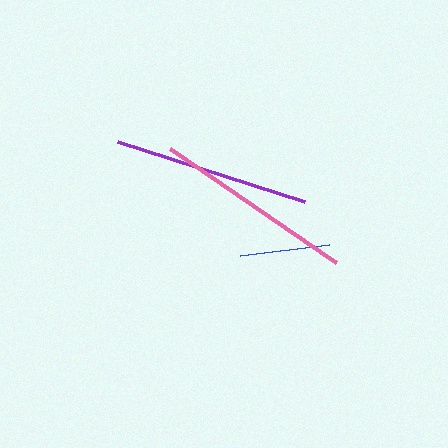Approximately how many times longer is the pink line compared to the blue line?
The pink line is approximately 2.3 times the length of the blue line.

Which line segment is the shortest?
The blue line is the shortest at approximately 89 pixels.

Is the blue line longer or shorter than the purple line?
The purple line is longer than the blue line.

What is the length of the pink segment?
The pink segment is approximately 201 pixels long.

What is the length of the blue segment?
The blue segment is approximately 89 pixels long.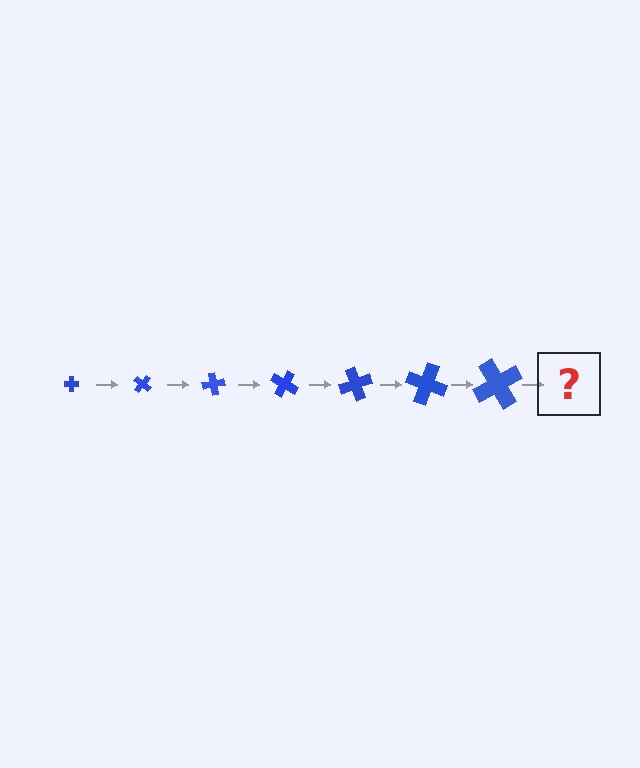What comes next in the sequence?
The next element should be a cross, larger than the previous one and rotated 280 degrees from the start.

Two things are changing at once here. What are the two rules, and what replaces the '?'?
The two rules are that the cross grows larger each step and it rotates 40 degrees each step. The '?' should be a cross, larger than the previous one and rotated 280 degrees from the start.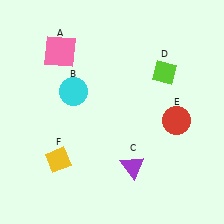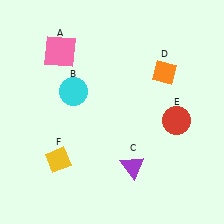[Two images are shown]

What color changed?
The diamond (D) changed from lime in Image 1 to orange in Image 2.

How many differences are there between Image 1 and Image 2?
There is 1 difference between the two images.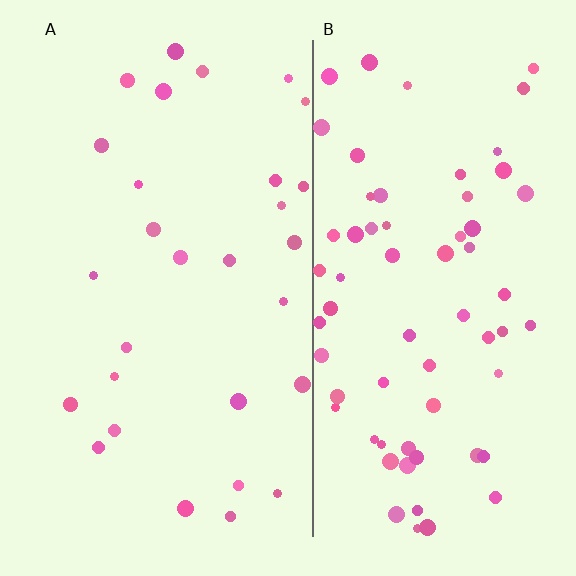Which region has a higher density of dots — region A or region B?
B (the right).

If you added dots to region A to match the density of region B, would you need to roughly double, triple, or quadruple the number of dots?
Approximately double.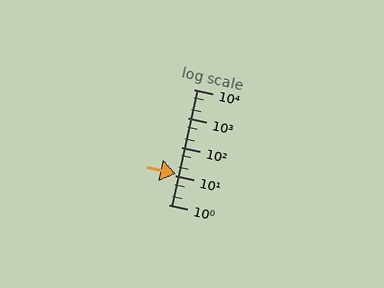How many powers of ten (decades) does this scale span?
The scale spans 4 decades, from 1 to 10000.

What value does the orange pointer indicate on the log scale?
The pointer indicates approximately 12.